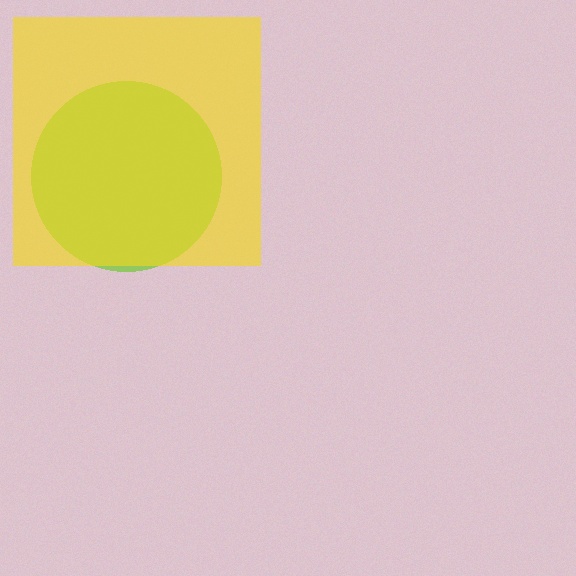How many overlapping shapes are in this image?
There are 2 overlapping shapes in the image.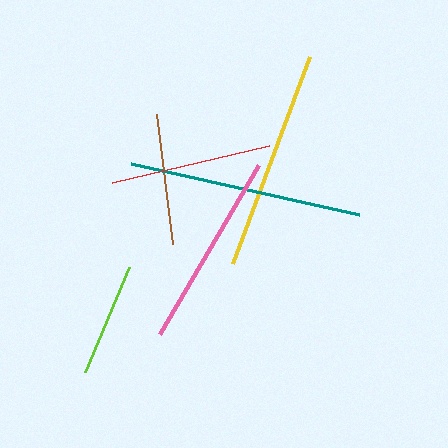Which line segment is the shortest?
The lime line is the shortest at approximately 114 pixels.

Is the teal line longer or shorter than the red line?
The teal line is longer than the red line.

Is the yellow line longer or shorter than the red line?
The yellow line is longer than the red line.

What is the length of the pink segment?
The pink segment is approximately 196 pixels long.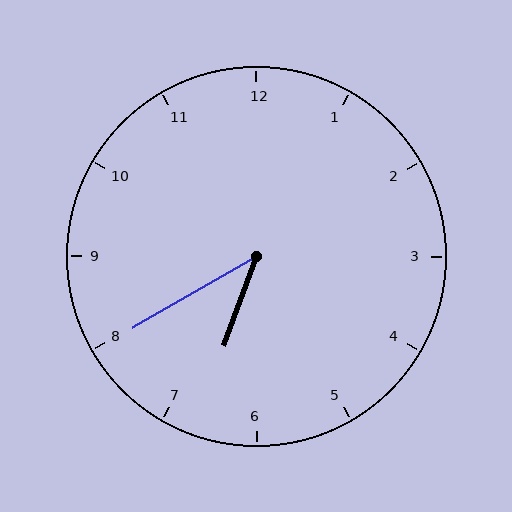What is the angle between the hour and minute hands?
Approximately 40 degrees.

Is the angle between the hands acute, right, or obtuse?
It is acute.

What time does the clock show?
6:40.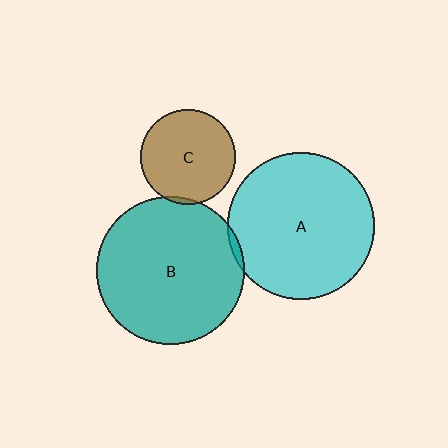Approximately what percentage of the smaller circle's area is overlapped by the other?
Approximately 5%.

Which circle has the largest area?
Circle B (teal).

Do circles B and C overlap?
Yes.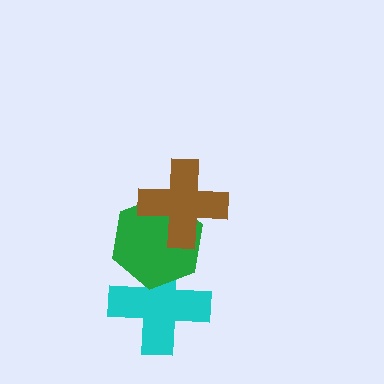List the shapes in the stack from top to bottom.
From top to bottom: the brown cross, the green hexagon, the cyan cross.